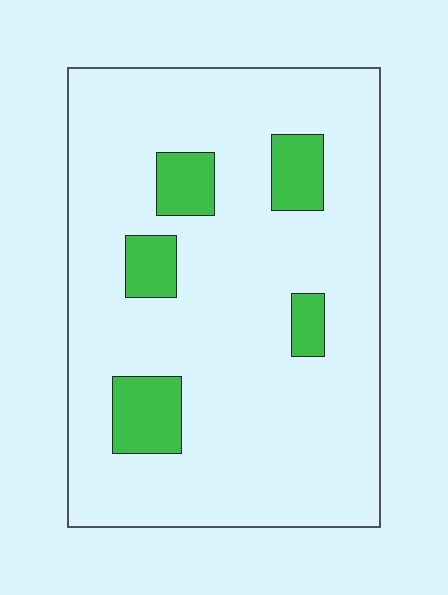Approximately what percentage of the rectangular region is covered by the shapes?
Approximately 15%.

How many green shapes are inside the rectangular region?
5.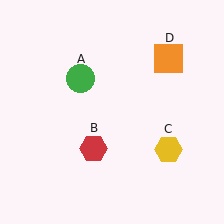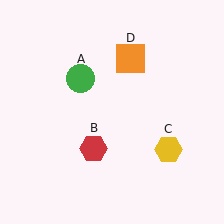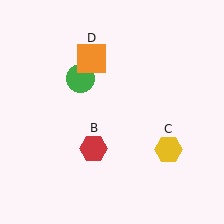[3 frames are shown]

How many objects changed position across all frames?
1 object changed position: orange square (object D).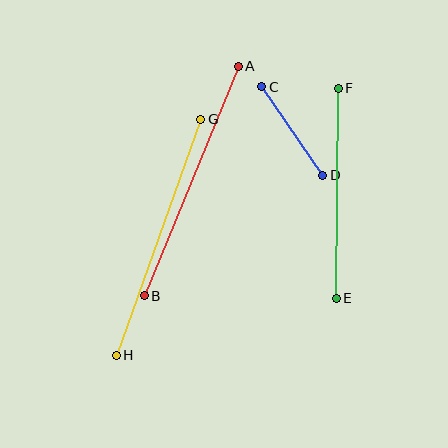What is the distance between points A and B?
The distance is approximately 248 pixels.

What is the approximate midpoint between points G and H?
The midpoint is at approximately (158, 237) pixels.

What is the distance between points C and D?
The distance is approximately 108 pixels.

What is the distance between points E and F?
The distance is approximately 210 pixels.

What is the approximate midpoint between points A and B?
The midpoint is at approximately (191, 181) pixels.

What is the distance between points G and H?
The distance is approximately 251 pixels.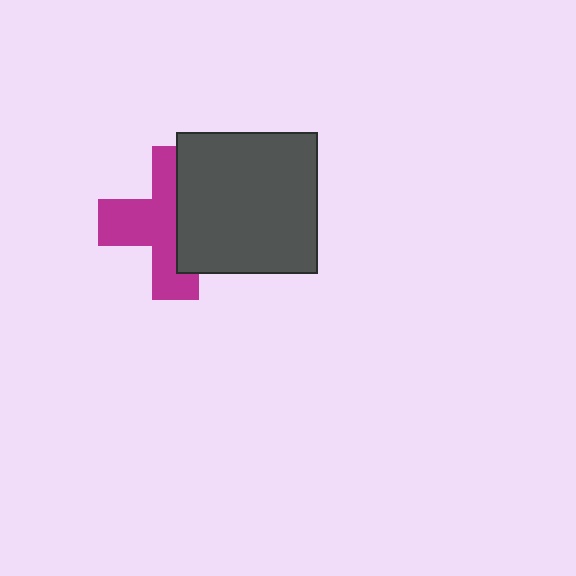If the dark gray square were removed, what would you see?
You would see the complete magenta cross.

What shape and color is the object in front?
The object in front is a dark gray square.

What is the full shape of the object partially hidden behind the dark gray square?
The partially hidden object is a magenta cross.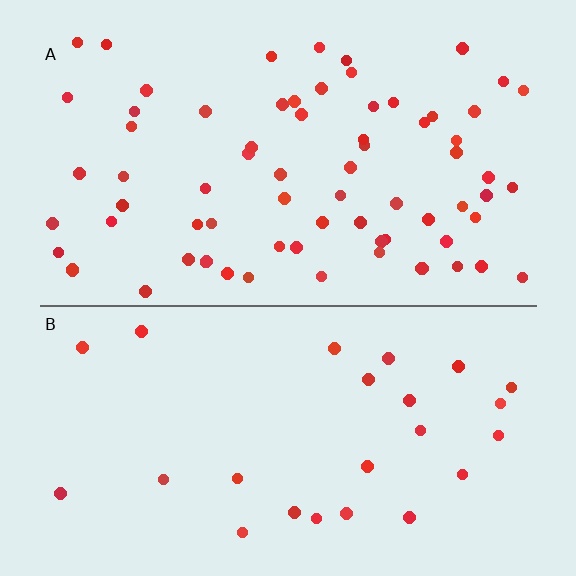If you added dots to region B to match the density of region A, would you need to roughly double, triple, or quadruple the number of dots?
Approximately triple.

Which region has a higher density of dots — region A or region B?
A (the top).